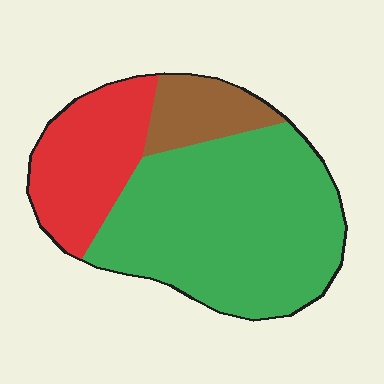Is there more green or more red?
Green.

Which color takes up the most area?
Green, at roughly 60%.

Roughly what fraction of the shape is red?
Red takes up about one quarter (1/4) of the shape.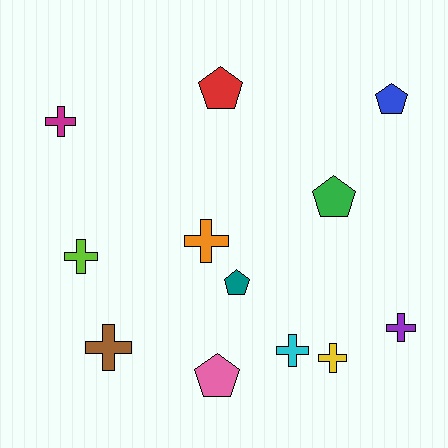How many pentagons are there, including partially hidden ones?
There are 5 pentagons.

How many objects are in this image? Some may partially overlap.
There are 12 objects.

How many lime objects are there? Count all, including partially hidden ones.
There is 1 lime object.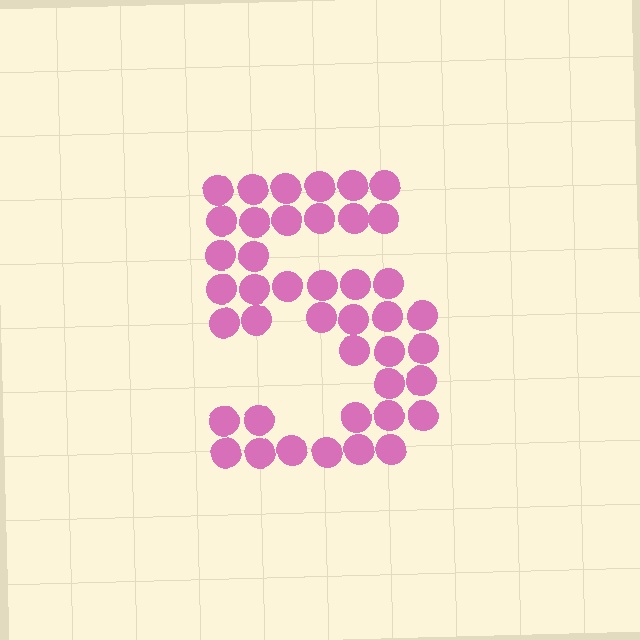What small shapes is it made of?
It is made of small circles.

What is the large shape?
The large shape is the digit 5.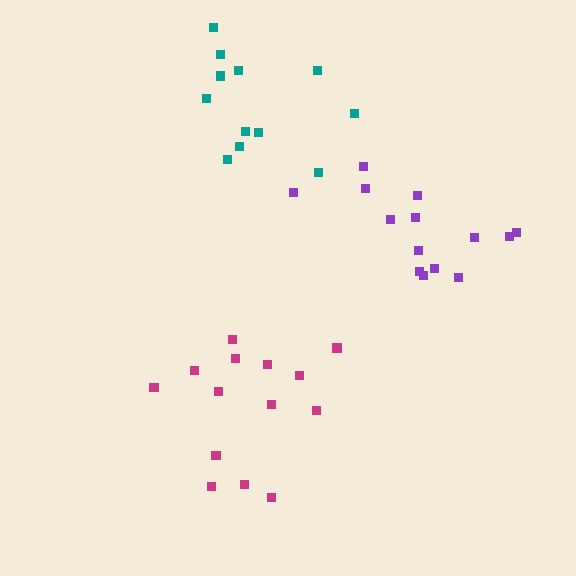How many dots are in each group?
Group 1: 14 dots, Group 2: 12 dots, Group 3: 14 dots (40 total).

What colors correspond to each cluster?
The clusters are colored: magenta, teal, purple.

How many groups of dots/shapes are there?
There are 3 groups.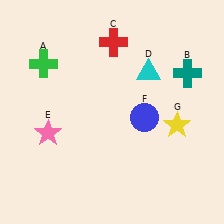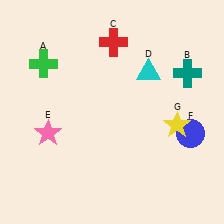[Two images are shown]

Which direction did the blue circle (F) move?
The blue circle (F) moved right.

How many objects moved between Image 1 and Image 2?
1 object moved between the two images.